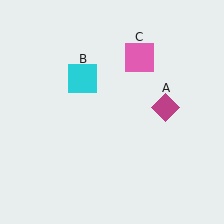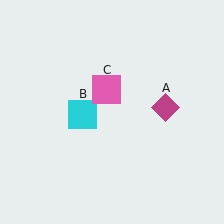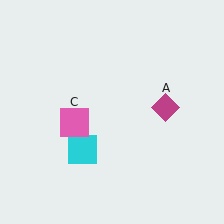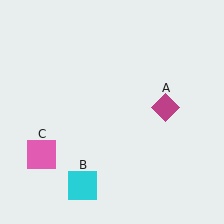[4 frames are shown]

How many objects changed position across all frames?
2 objects changed position: cyan square (object B), pink square (object C).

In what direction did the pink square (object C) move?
The pink square (object C) moved down and to the left.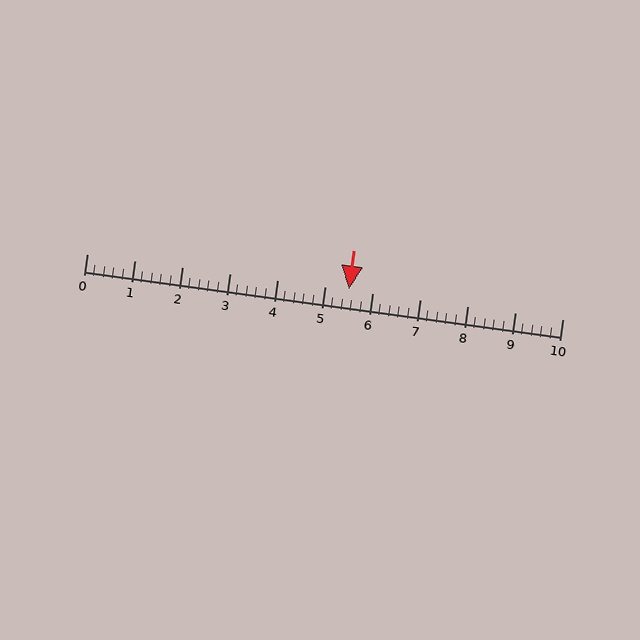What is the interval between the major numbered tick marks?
The major tick marks are spaced 1 units apart.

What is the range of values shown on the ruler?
The ruler shows values from 0 to 10.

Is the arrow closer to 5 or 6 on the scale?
The arrow is closer to 6.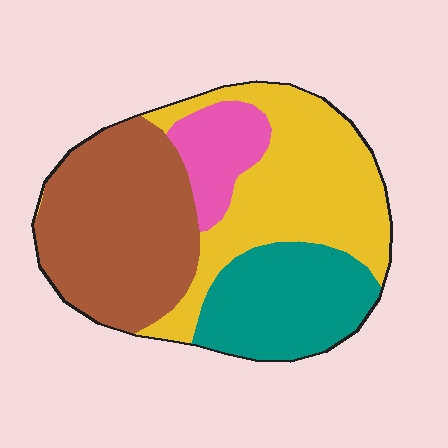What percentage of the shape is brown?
Brown takes up about one third (1/3) of the shape.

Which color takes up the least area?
Pink, at roughly 10%.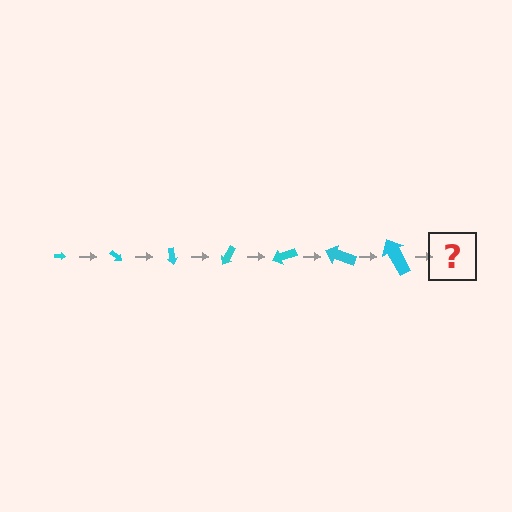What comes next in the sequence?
The next element should be an arrow, larger than the previous one and rotated 280 degrees from the start.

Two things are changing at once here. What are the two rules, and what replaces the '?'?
The two rules are that the arrow grows larger each step and it rotates 40 degrees each step. The '?' should be an arrow, larger than the previous one and rotated 280 degrees from the start.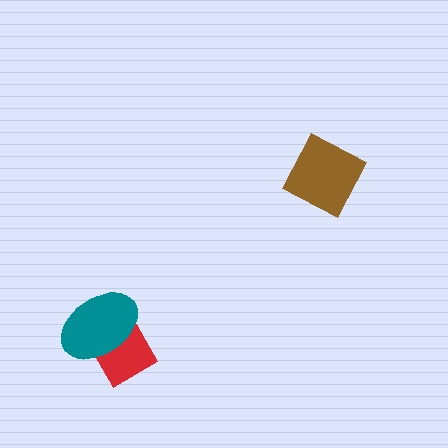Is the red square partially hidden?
Yes, it is partially covered by another shape.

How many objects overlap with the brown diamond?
0 objects overlap with the brown diamond.